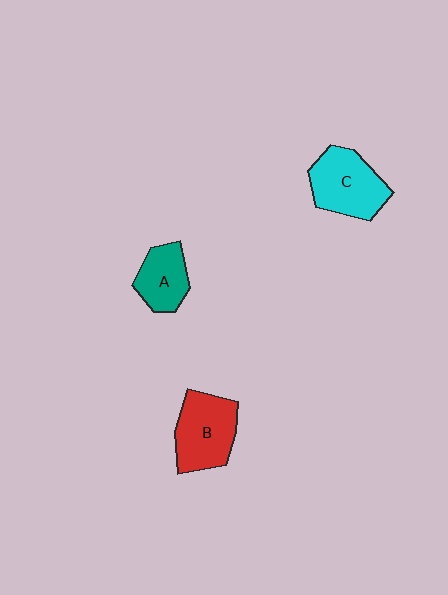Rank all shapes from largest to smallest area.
From largest to smallest: B (red), C (cyan), A (teal).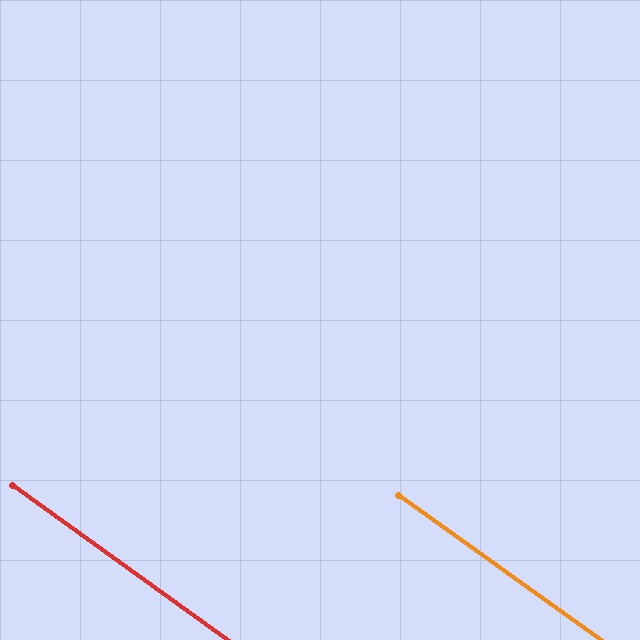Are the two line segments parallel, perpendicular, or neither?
Parallel — their directions differ by only 0.2°.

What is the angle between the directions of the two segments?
Approximately 0 degrees.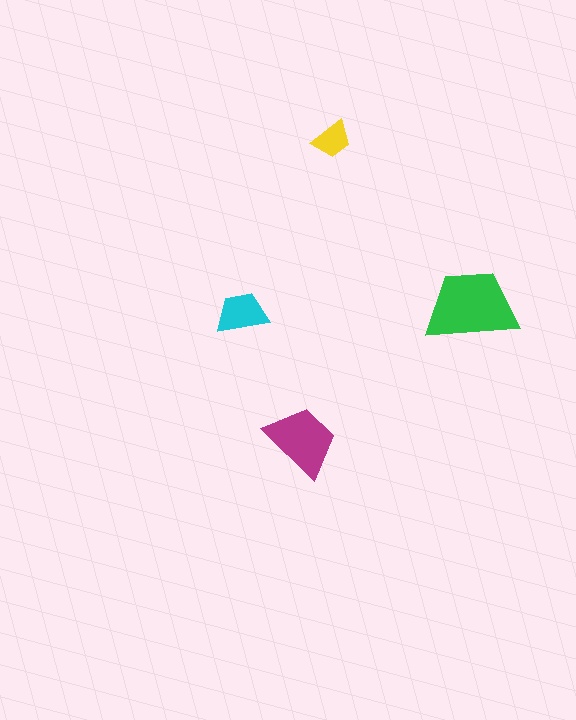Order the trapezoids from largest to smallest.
the green one, the magenta one, the cyan one, the yellow one.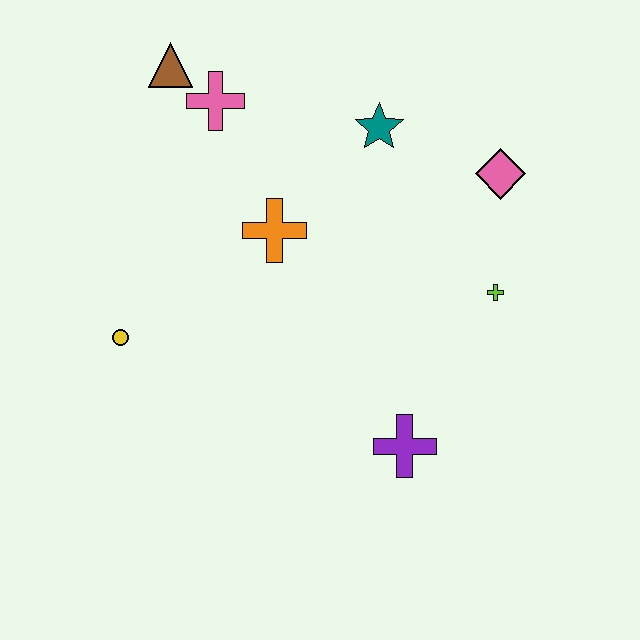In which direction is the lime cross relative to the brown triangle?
The lime cross is to the right of the brown triangle.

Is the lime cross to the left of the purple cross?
No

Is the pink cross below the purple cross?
No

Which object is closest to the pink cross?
The brown triangle is closest to the pink cross.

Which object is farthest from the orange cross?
The purple cross is farthest from the orange cross.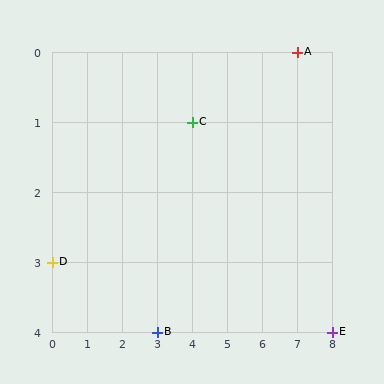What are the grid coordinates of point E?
Point E is at grid coordinates (8, 4).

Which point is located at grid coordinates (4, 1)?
Point C is at (4, 1).